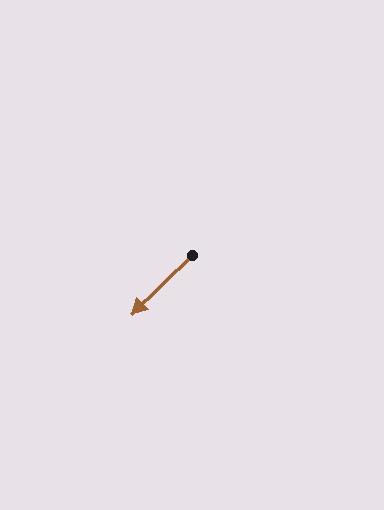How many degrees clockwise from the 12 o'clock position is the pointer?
Approximately 225 degrees.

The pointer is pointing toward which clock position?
Roughly 8 o'clock.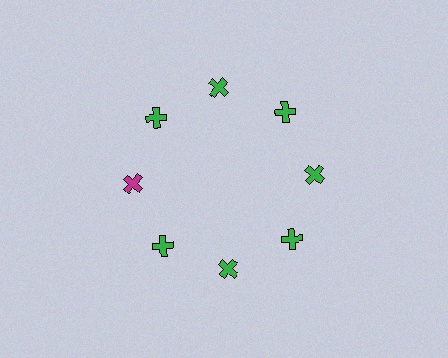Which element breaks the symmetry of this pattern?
The magenta cross at roughly the 9 o'clock position breaks the symmetry. All other shapes are green crosses.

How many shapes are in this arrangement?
There are 8 shapes arranged in a ring pattern.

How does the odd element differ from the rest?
It has a different color: magenta instead of green.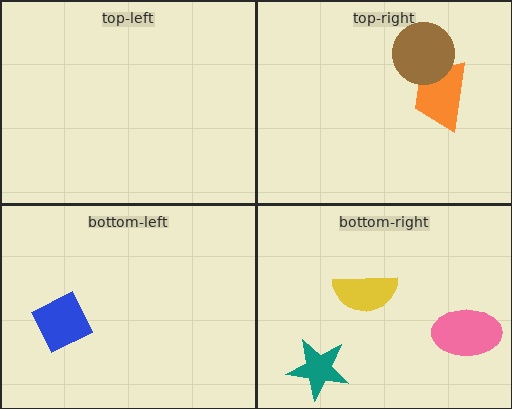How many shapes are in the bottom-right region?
3.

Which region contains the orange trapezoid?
The top-right region.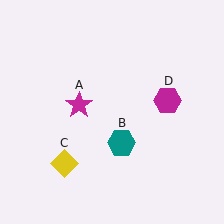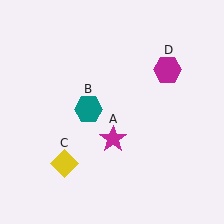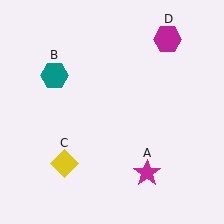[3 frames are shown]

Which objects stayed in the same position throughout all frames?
Yellow diamond (object C) remained stationary.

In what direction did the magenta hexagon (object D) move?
The magenta hexagon (object D) moved up.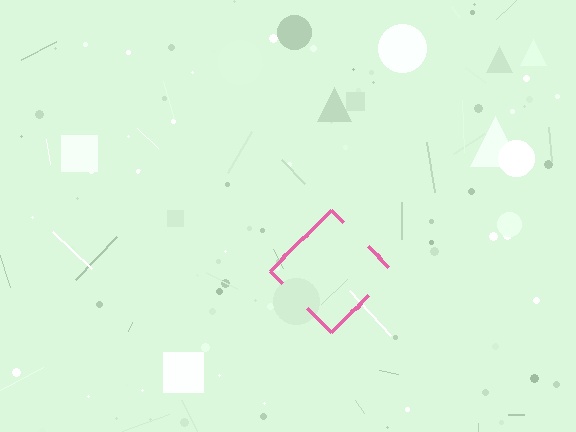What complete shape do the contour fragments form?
The contour fragments form a diamond.